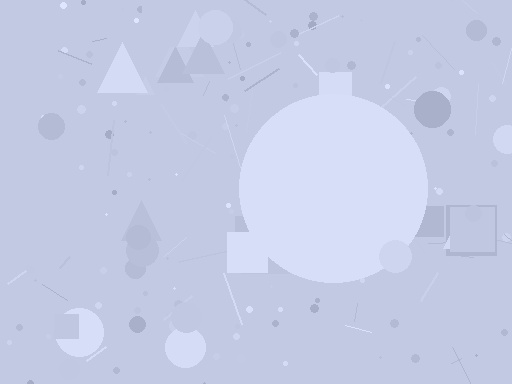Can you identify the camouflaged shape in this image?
The camouflaged shape is a circle.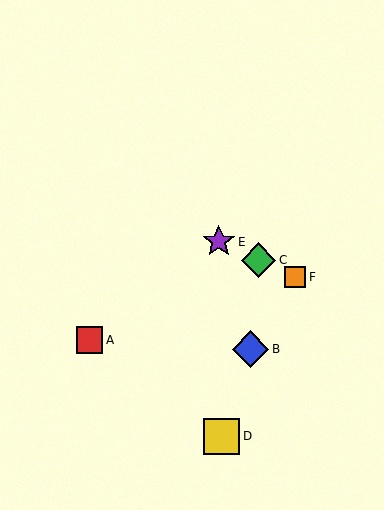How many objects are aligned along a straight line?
3 objects (C, E, F) are aligned along a straight line.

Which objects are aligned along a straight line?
Objects C, E, F are aligned along a straight line.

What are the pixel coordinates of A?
Object A is at (89, 340).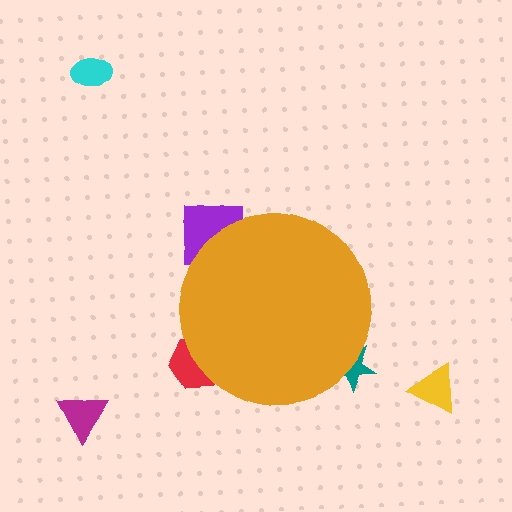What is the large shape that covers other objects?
An orange circle.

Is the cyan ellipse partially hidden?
No, the cyan ellipse is fully visible.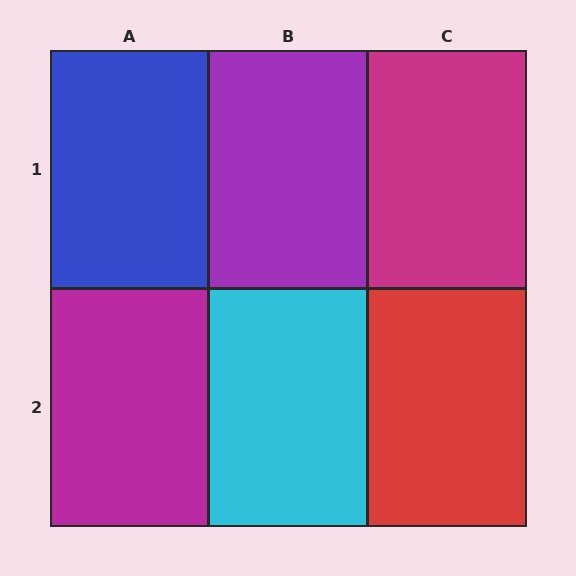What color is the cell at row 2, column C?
Red.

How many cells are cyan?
1 cell is cyan.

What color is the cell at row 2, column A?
Magenta.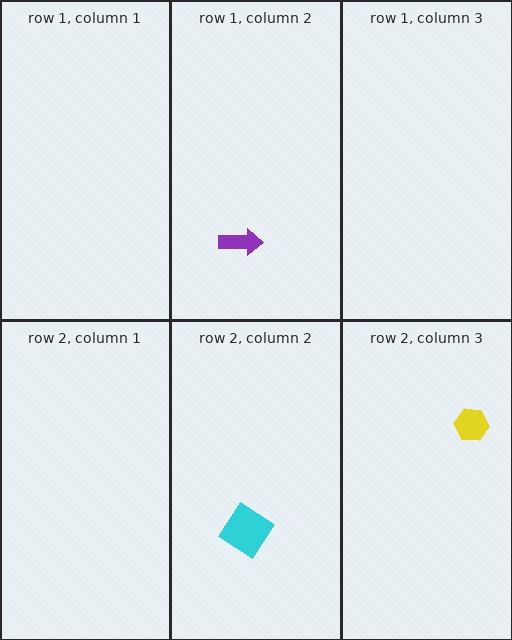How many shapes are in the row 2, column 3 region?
1.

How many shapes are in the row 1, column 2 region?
1.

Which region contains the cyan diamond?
The row 2, column 2 region.